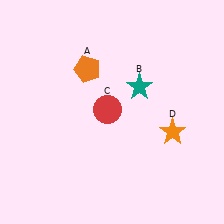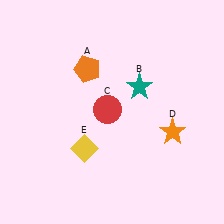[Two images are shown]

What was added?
A yellow diamond (E) was added in Image 2.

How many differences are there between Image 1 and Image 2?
There is 1 difference between the two images.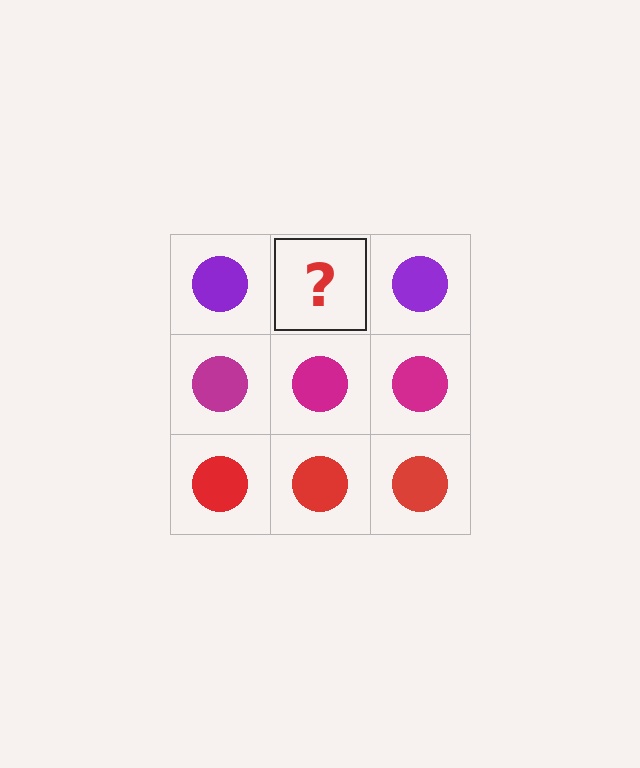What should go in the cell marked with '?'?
The missing cell should contain a purple circle.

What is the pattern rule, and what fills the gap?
The rule is that each row has a consistent color. The gap should be filled with a purple circle.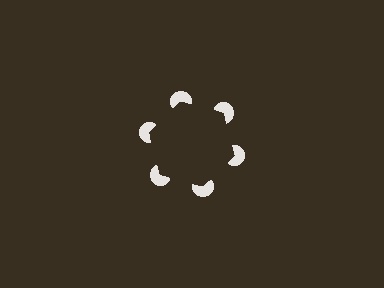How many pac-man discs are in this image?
There are 6 — one at each vertex of the illusory hexagon.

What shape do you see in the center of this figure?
An illusory hexagon — its edges are inferred from the aligned wedge cuts in the pac-man discs, not physically drawn.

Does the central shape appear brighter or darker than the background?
It typically appears slightly darker than the background, even though no actual brightness change is drawn.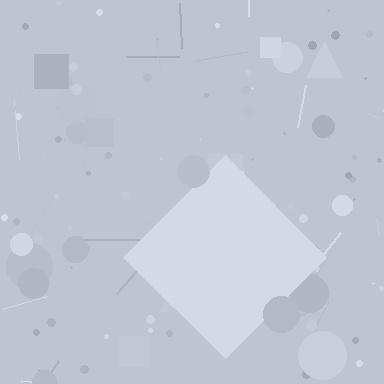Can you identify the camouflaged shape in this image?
The camouflaged shape is a diamond.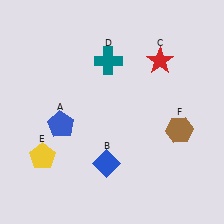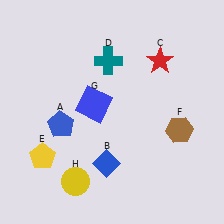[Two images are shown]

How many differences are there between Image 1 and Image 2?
There are 2 differences between the two images.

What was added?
A blue square (G), a yellow circle (H) were added in Image 2.